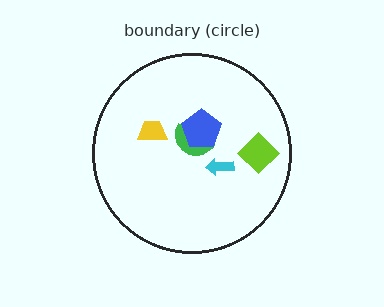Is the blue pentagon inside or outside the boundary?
Inside.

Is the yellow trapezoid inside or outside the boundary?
Inside.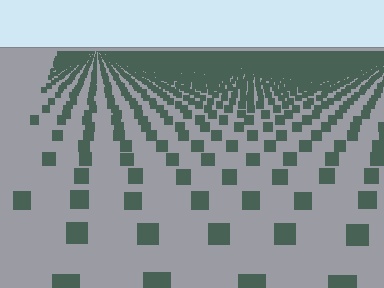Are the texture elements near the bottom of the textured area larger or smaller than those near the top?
Larger. Near the bottom, elements are closer to the viewer and appear at a bigger on-screen size.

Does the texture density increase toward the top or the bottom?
Density increases toward the top.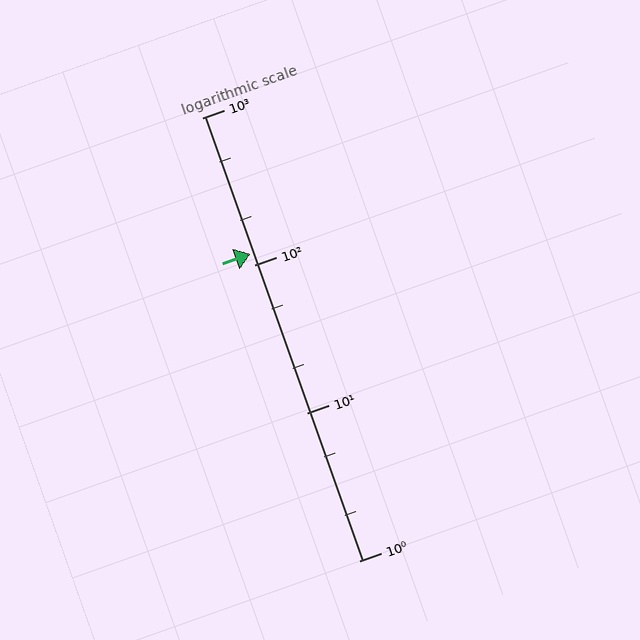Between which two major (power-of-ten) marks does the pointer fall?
The pointer is between 100 and 1000.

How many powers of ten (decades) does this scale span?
The scale spans 3 decades, from 1 to 1000.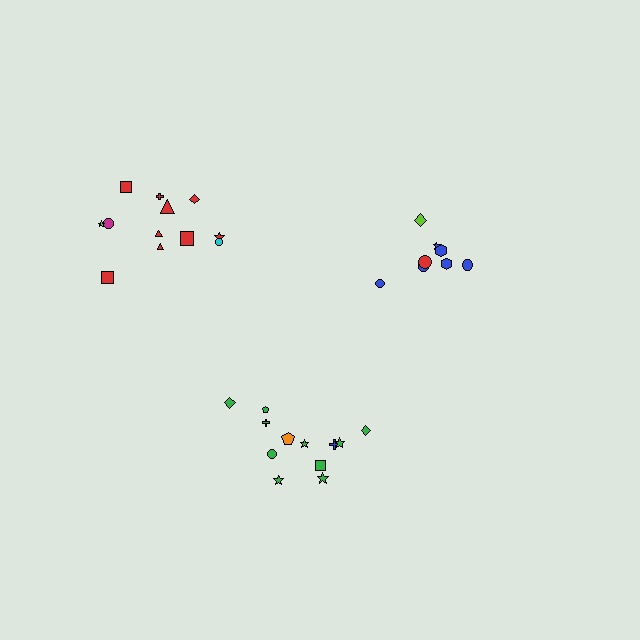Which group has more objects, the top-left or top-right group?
The top-left group.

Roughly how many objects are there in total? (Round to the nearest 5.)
Roughly 30 objects in total.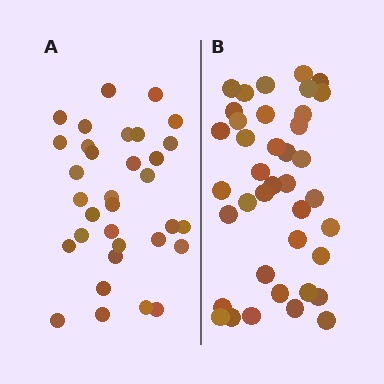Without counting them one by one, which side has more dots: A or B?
Region B (the right region) has more dots.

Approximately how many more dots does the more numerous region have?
Region B has about 6 more dots than region A.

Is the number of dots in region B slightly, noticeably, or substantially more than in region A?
Region B has only slightly more — the two regions are fairly close. The ratio is roughly 1.2 to 1.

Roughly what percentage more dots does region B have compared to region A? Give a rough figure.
About 20% more.